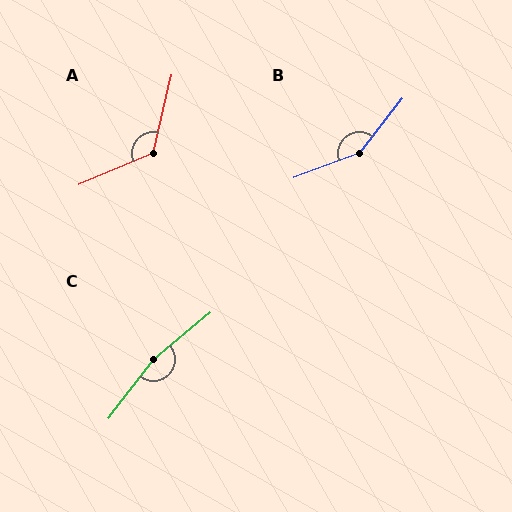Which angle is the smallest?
A, at approximately 126 degrees.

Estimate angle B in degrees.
Approximately 148 degrees.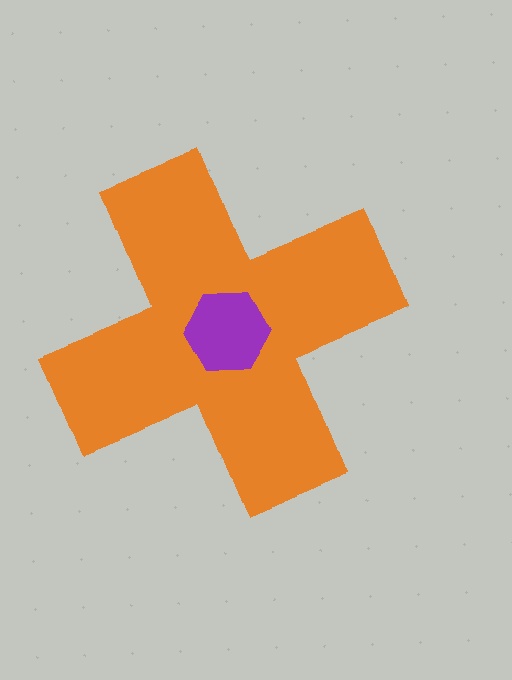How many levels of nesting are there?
2.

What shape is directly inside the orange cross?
The purple hexagon.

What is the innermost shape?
The purple hexagon.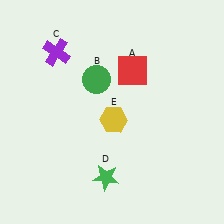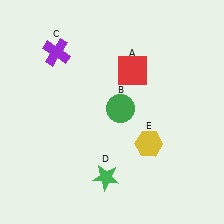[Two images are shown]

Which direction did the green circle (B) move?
The green circle (B) moved down.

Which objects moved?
The objects that moved are: the green circle (B), the yellow hexagon (E).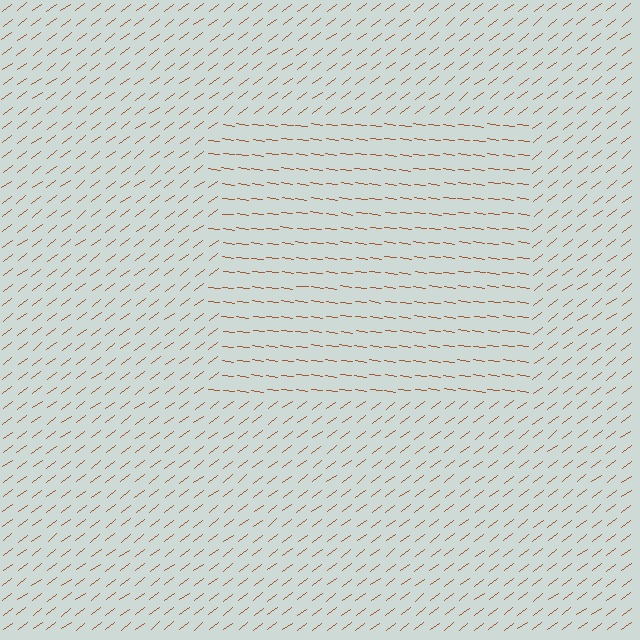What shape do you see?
I see a rectangle.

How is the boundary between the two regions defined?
The boundary is defined purely by a change in line orientation (approximately 45 degrees difference). All lines are the same color and thickness.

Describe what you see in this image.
The image is filled with small brown line segments. A rectangle region in the image has lines oriented differently from the surrounding lines, creating a visible texture boundary.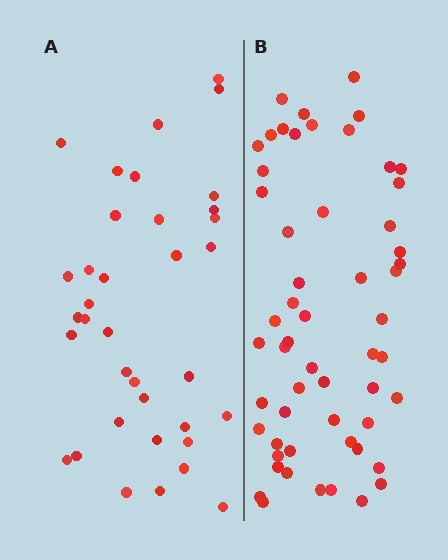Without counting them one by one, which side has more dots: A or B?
Region B (the right region) has more dots.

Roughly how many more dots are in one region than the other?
Region B has approximately 20 more dots than region A.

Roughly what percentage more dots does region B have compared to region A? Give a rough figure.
About 55% more.